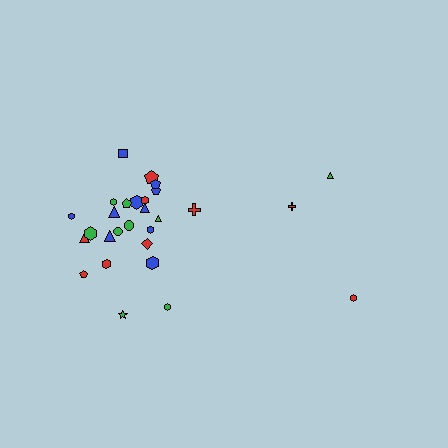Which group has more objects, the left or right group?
The left group.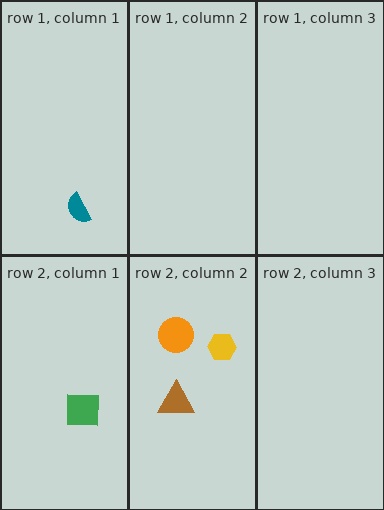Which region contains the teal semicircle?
The row 1, column 1 region.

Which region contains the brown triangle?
The row 2, column 2 region.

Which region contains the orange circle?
The row 2, column 2 region.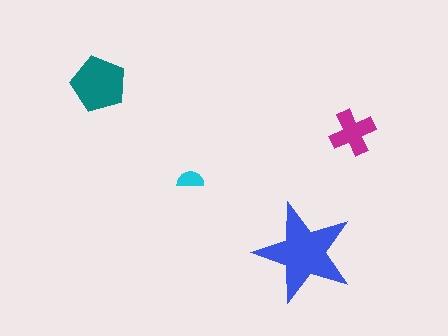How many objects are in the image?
There are 4 objects in the image.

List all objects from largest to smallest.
The blue star, the teal pentagon, the magenta cross, the cyan semicircle.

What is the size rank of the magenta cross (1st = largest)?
3rd.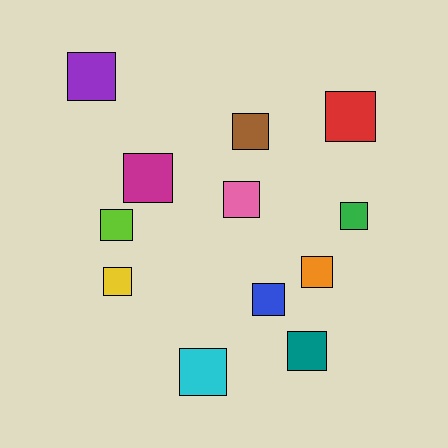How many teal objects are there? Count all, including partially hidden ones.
There is 1 teal object.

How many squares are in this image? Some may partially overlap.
There are 12 squares.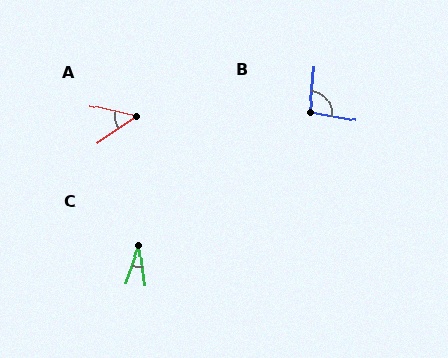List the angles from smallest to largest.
C (26°), A (48°), B (95°).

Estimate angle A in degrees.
Approximately 48 degrees.